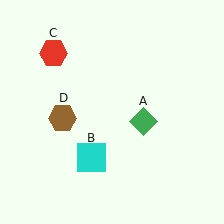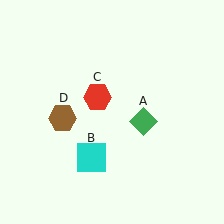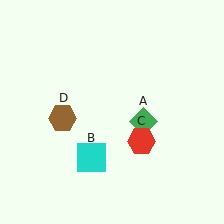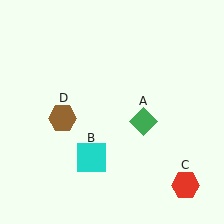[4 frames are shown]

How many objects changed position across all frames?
1 object changed position: red hexagon (object C).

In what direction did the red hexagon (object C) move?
The red hexagon (object C) moved down and to the right.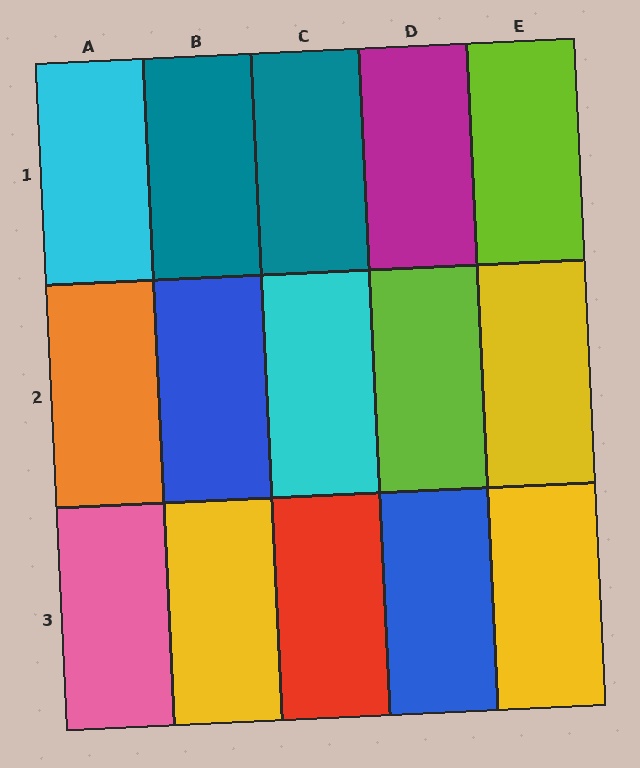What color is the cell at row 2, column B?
Blue.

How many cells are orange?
1 cell is orange.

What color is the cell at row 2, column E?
Yellow.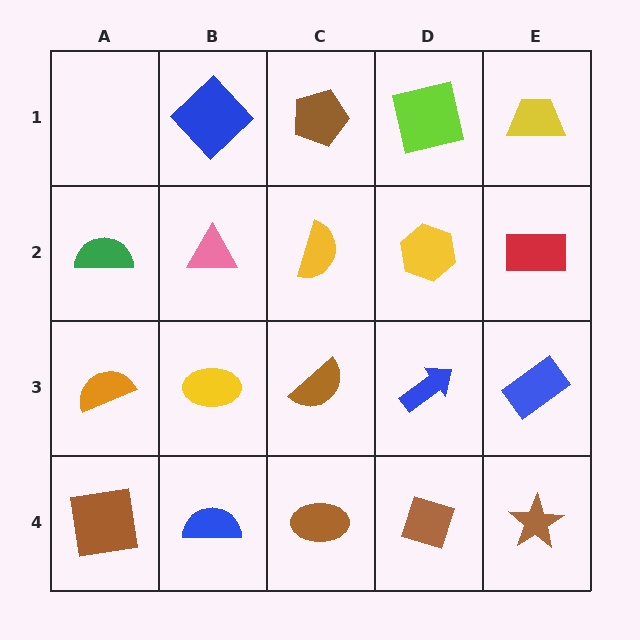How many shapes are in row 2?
5 shapes.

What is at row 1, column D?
A lime square.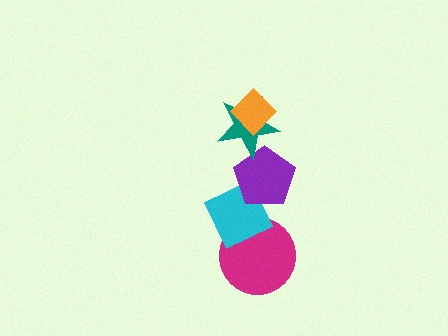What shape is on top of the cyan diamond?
The purple pentagon is on top of the cyan diamond.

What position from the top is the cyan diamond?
The cyan diamond is 4th from the top.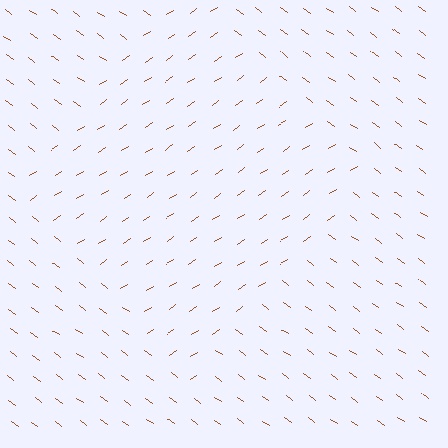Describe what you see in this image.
The image is filled with small brown line segments. A diamond region in the image has lines oriented differently from the surrounding lines, creating a visible texture boundary.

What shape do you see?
I see a diamond.